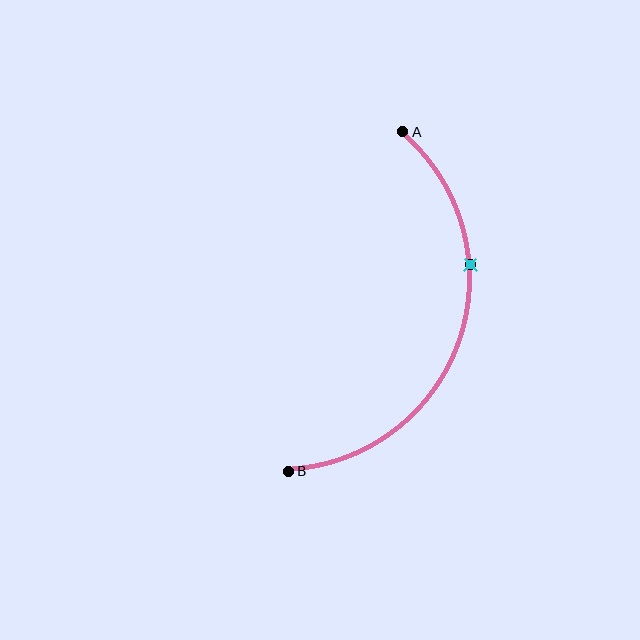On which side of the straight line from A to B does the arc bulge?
The arc bulges to the right of the straight line connecting A and B.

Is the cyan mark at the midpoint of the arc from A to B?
No. The cyan mark lies on the arc but is closer to endpoint A. The arc midpoint would be at the point on the curve equidistant along the arc from both A and B.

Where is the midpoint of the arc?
The arc midpoint is the point on the curve farthest from the straight line joining A and B. It sits to the right of that line.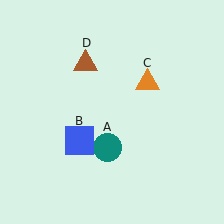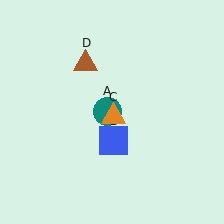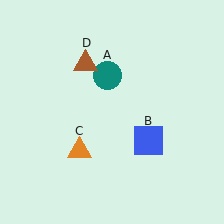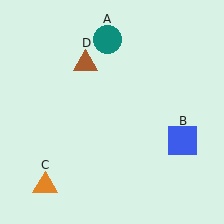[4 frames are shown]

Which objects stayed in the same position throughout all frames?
Brown triangle (object D) remained stationary.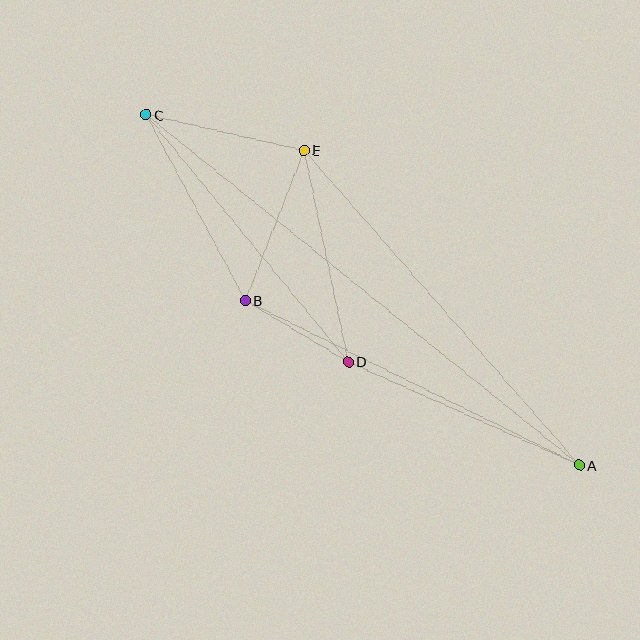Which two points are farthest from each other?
Points A and C are farthest from each other.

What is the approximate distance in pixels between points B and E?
The distance between B and E is approximately 161 pixels.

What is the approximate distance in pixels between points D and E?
The distance between D and E is approximately 216 pixels.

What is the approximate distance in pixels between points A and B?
The distance between A and B is approximately 372 pixels.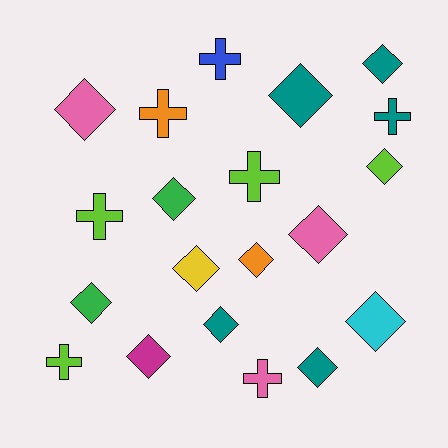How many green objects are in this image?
There are 2 green objects.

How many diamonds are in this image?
There are 13 diamonds.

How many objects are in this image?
There are 20 objects.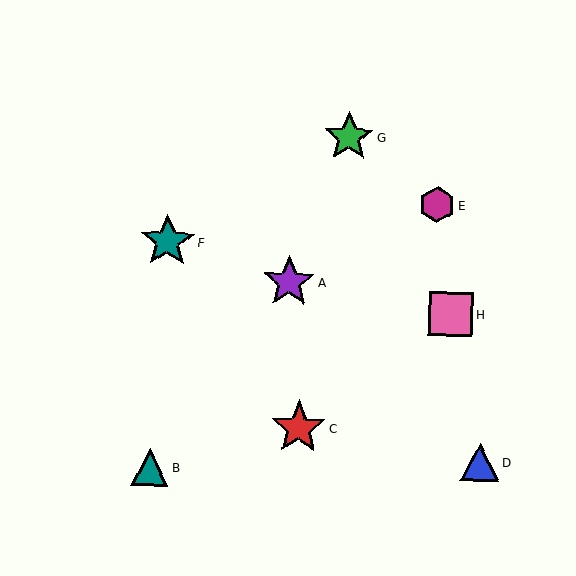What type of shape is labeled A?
Shape A is a purple star.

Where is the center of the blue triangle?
The center of the blue triangle is at (480, 462).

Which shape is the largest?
The teal star (labeled F) is the largest.